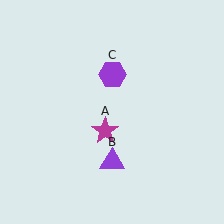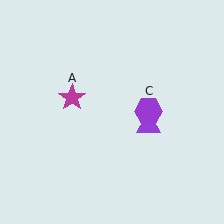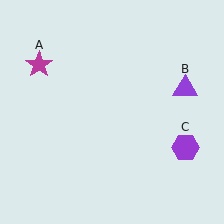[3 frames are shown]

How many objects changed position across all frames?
3 objects changed position: magenta star (object A), purple triangle (object B), purple hexagon (object C).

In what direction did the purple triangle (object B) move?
The purple triangle (object B) moved up and to the right.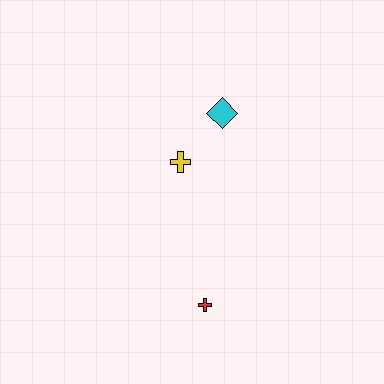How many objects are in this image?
There are 3 objects.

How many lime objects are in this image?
There are no lime objects.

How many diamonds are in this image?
There is 1 diamond.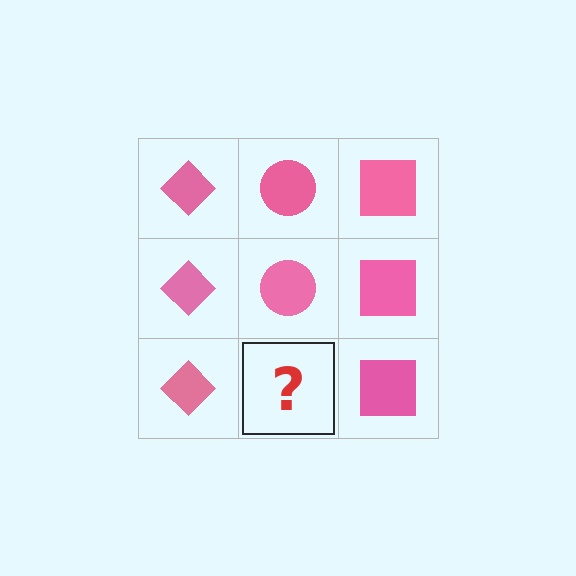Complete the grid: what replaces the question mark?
The question mark should be replaced with a pink circle.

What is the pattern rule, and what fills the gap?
The rule is that each column has a consistent shape. The gap should be filled with a pink circle.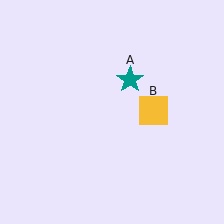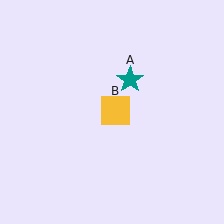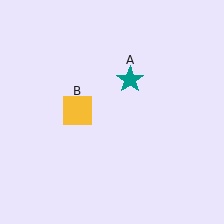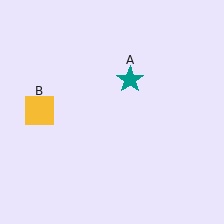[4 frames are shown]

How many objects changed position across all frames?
1 object changed position: yellow square (object B).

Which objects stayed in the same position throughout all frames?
Teal star (object A) remained stationary.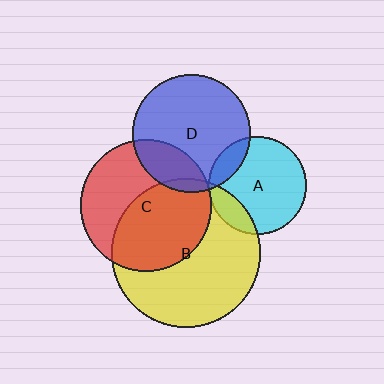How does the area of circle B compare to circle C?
Approximately 1.3 times.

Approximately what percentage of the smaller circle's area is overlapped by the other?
Approximately 50%.